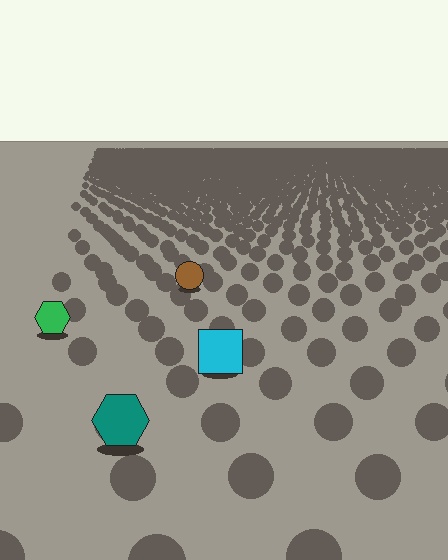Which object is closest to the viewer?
The teal hexagon is closest. The texture marks near it are larger and more spread out.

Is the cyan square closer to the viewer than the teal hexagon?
No. The teal hexagon is closer — you can tell from the texture gradient: the ground texture is coarser near it.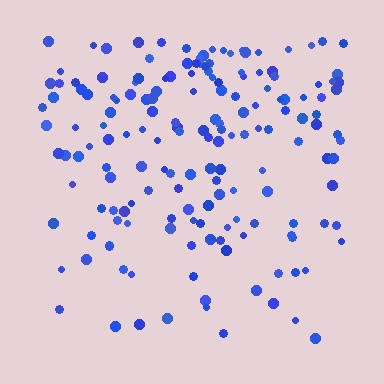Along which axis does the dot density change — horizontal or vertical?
Vertical.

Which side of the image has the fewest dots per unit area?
The bottom.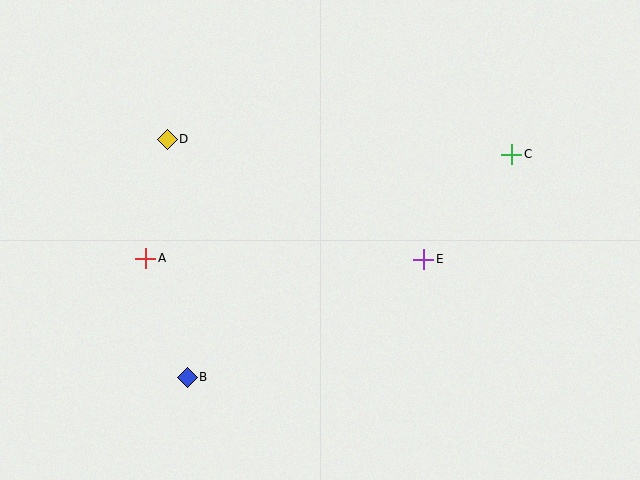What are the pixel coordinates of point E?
Point E is at (424, 259).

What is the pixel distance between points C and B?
The distance between C and B is 394 pixels.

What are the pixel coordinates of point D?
Point D is at (167, 139).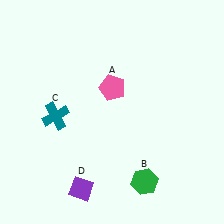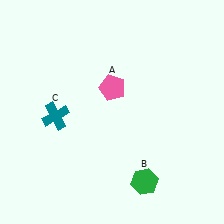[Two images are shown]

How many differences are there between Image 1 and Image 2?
There is 1 difference between the two images.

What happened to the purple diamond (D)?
The purple diamond (D) was removed in Image 2. It was in the bottom-left area of Image 1.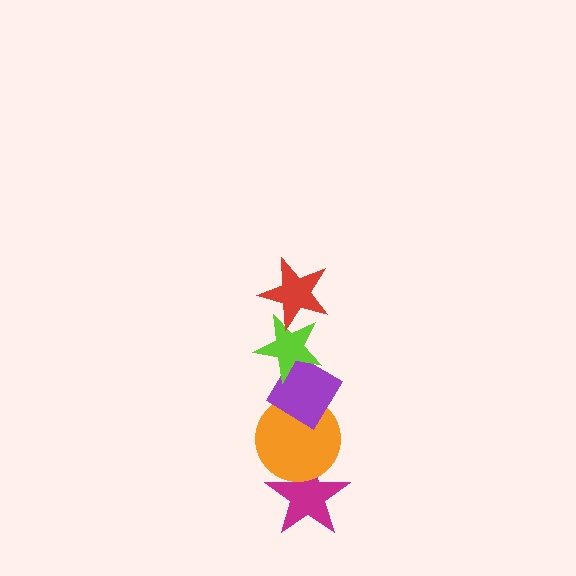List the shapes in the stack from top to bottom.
From top to bottom: the red star, the lime star, the purple diamond, the orange circle, the magenta star.